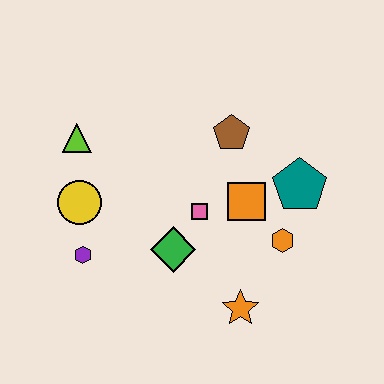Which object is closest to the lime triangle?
The yellow circle is closest to the lime triangle.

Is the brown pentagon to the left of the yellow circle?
No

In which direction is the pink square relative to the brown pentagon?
The pink square is below the brown pentagon.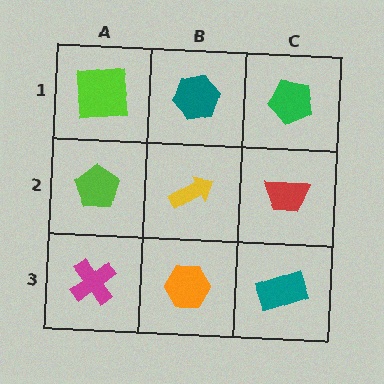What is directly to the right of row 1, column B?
A green pentagon.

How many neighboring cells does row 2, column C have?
3.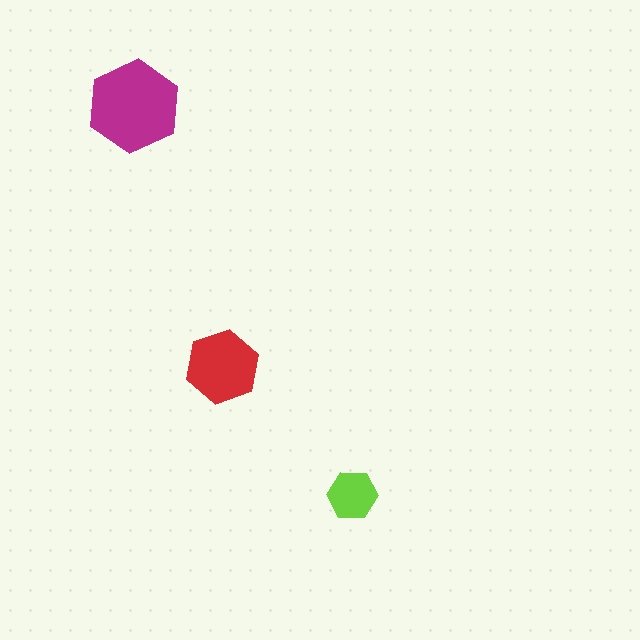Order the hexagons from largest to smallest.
the magenta one, the red one, the lime one.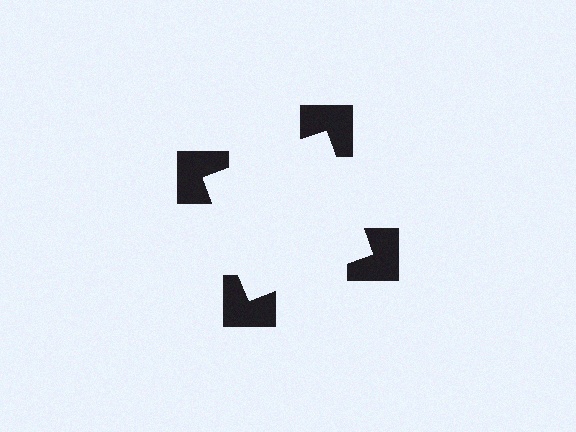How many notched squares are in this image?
There are 4 — one at each vertex of the illusory square.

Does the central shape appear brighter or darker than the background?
It typically appears slightly brighter than the background, even though no actual brightness change is drawn.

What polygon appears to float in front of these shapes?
An illusory square — its edges are inferred from the aligned wedge cuts in the notched squares, not physically drawn.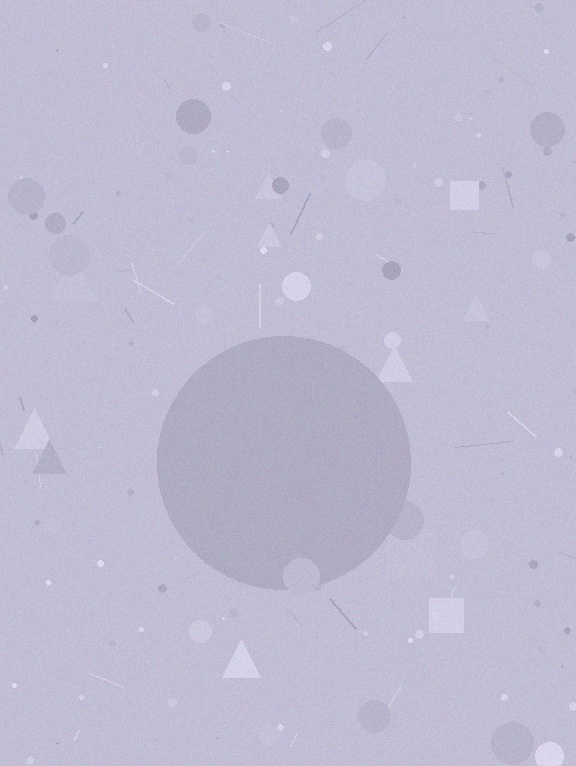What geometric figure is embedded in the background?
A circle is embedded in the background.